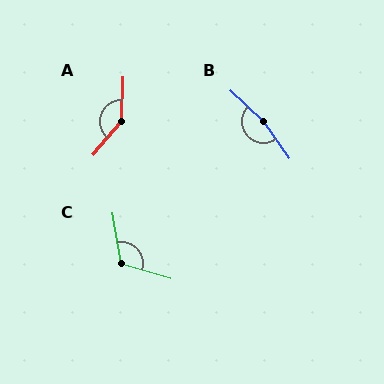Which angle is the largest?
B, at approximately 168 degrees.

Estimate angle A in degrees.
Approximately 141 degrees.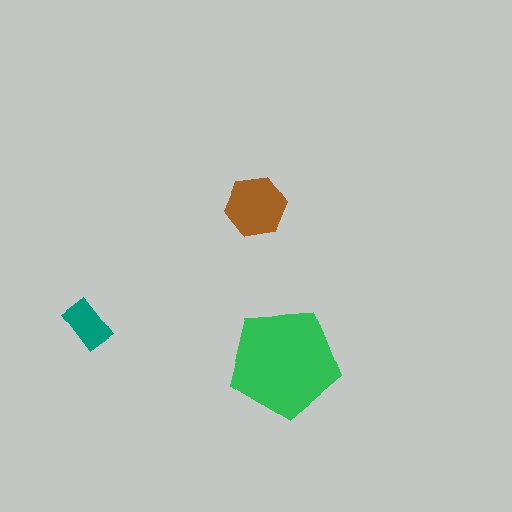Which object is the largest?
The green pentagon.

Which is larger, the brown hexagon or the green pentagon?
The green pentagon.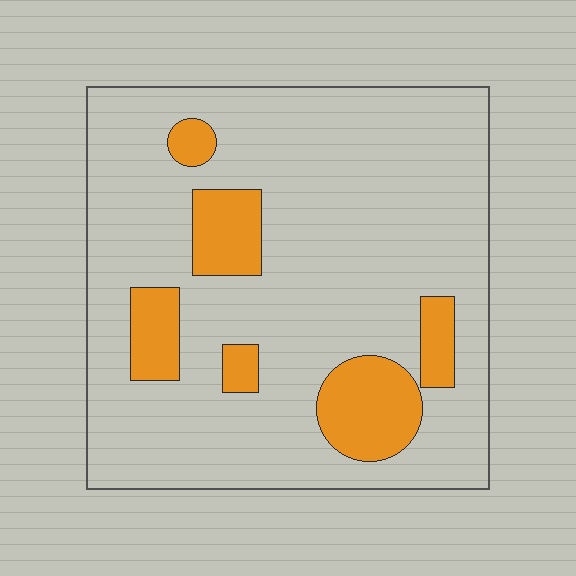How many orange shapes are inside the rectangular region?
6.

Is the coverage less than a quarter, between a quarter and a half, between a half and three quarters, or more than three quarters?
Less than a quarter.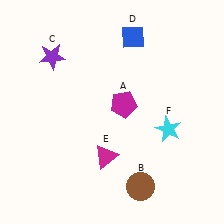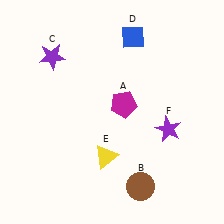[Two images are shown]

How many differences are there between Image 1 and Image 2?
There are 2 differences between the two images.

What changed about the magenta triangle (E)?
In Image 1, E is magenta. In Image 2, it changed to yellow.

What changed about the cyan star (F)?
In Image 1, F is cyan. In Image 2, it changed to purple.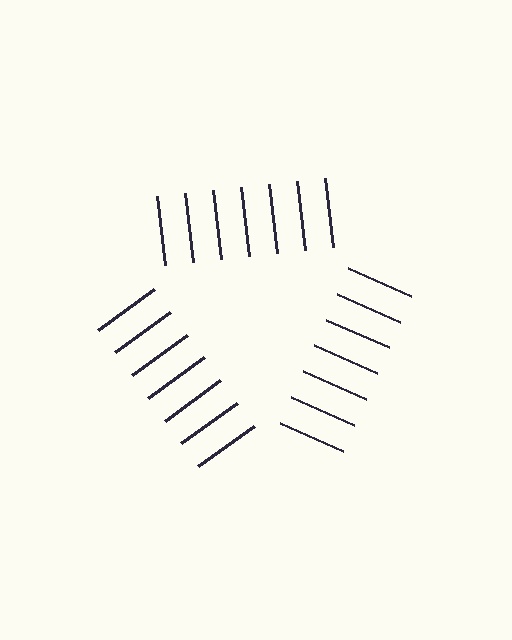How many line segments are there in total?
21 — 7 along each of the 3 edges.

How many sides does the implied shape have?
3 sides — the line-ends trace a triangle.